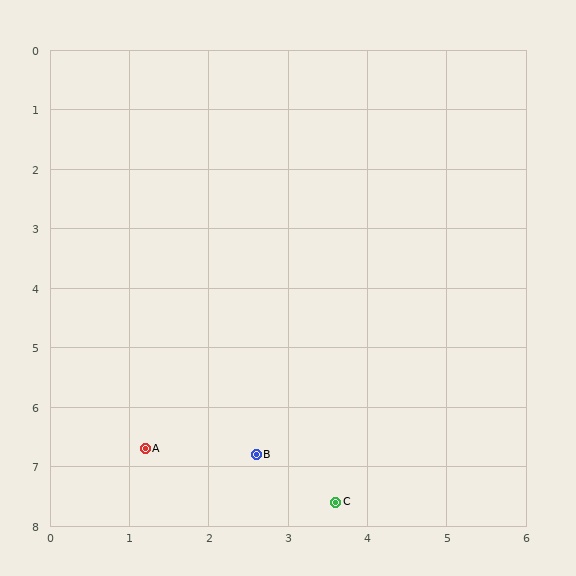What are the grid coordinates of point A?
Point A is at approximately (1.2, 6.7).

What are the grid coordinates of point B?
Point B is at approximately (2.6, 6.8).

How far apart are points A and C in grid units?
Points A and C are about 2.6 grid units apart.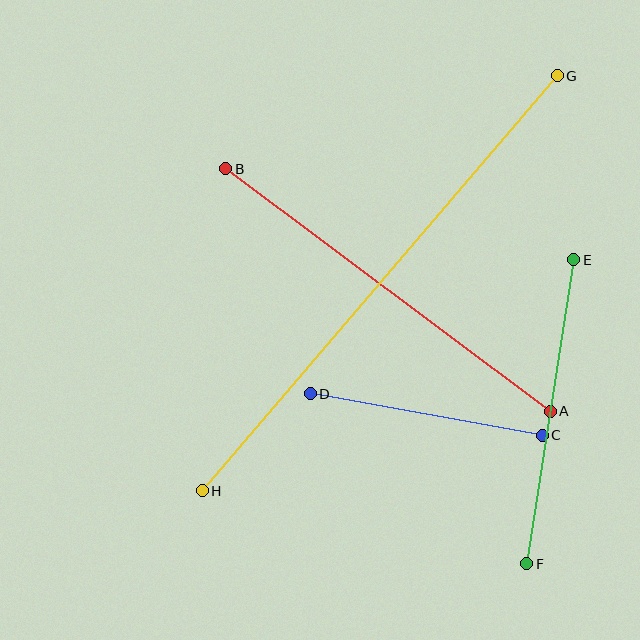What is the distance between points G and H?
The distance is approximately 546 pixels.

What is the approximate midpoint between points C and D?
The midpoint is at approximately (426, 414) pixels.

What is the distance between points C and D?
The distance is approximately 236 pixels.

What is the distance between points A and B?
The distance is approximately 405 pixels.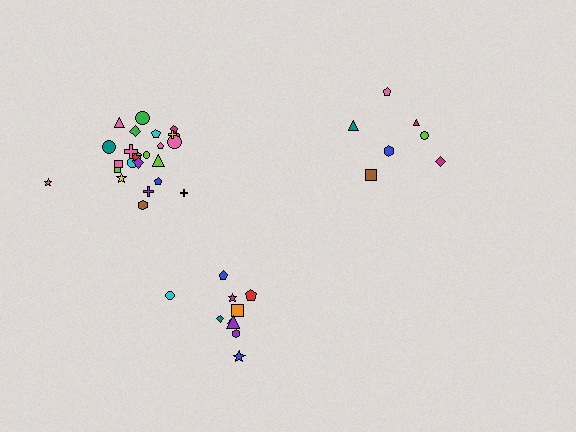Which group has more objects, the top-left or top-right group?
The top-left group.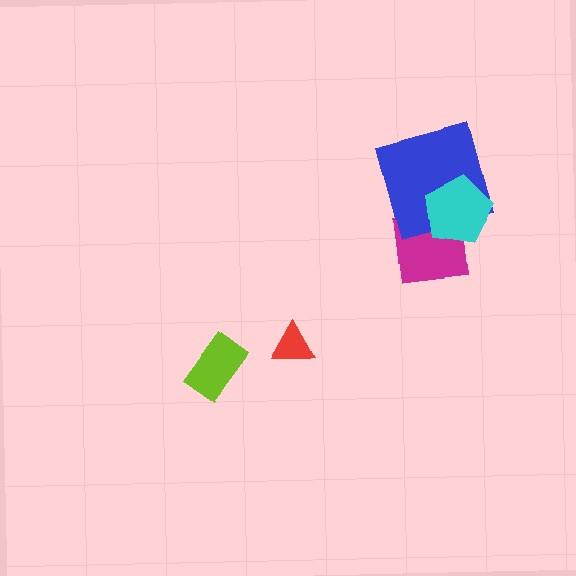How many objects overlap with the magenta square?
2 objects overlap with the magenta square.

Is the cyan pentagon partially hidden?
No, no other shape covers it.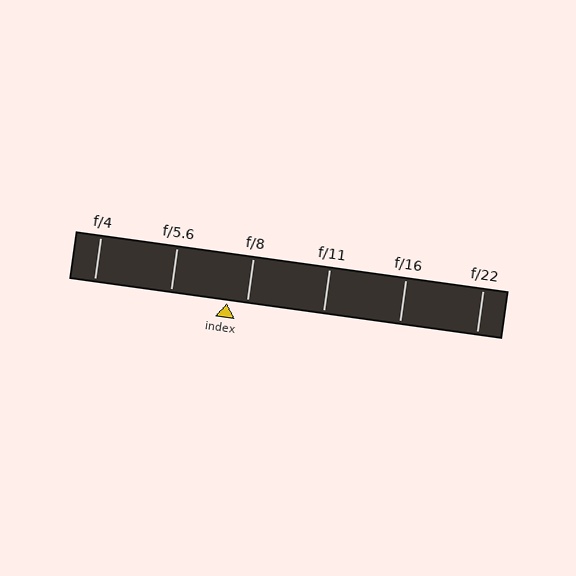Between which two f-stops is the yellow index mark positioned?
The index mark is between f/5.6 and f/8.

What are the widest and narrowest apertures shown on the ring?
The widest aperture shown is f/4 and the narrowest is f/22.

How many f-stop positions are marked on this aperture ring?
There are 6 f-stop positions marked.